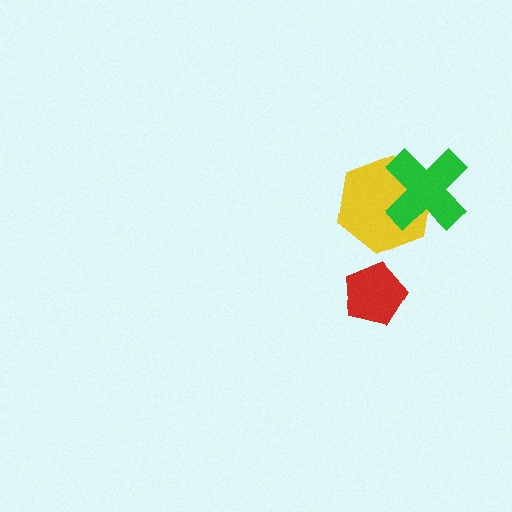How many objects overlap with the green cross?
1 object overlaps with the green cross.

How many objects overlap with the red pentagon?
0 objects overlap with the red pentagon.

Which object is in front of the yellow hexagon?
The green cross is in front of the yellow hexagon.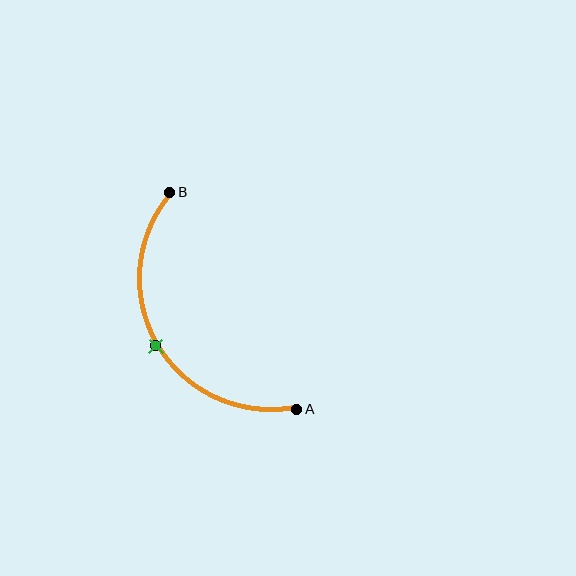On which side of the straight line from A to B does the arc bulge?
The arc bulges to the left of the straight line connecting A and B.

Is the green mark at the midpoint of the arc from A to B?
Yes. The green mark lies on the arc at equal arc-length from both A and B — it is the arc midpoint.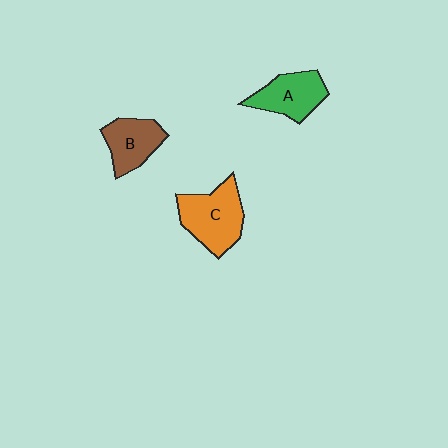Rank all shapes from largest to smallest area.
From largest to smallest: C (orange), A (green), B (brown).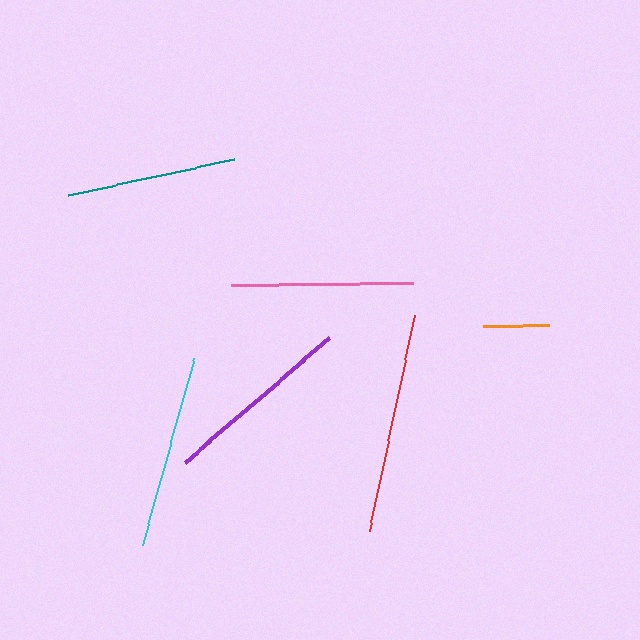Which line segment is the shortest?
The orange line is the shortest at approximately 67 pixels.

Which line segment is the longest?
The red line is the longest at approximately 221 pixels.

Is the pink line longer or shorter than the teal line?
The pink line is longer than the teal line.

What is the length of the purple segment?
The purple segment is approximately 191 pixels long.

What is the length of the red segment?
The red segment is approximately 221 pixels long.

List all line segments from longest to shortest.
From longest to shortest: red, cyan, purple, pink, teal, orange.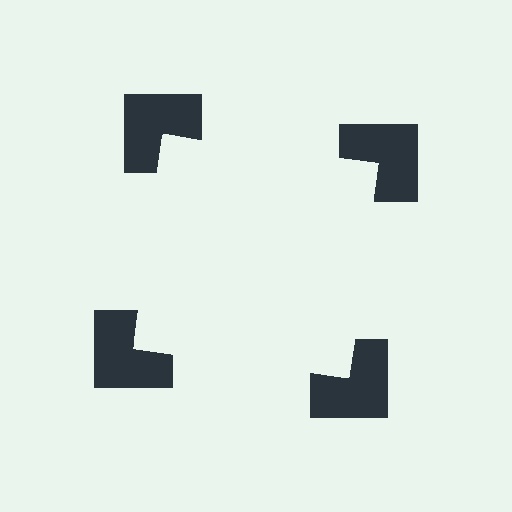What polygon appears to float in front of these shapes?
An illusory square — its edges are inferred from the aligned wedge cuts in the notched squares, not physically drawn.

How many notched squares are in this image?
There are 4 — one at each vertex of the illusory square.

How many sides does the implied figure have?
4 sides.